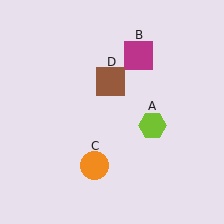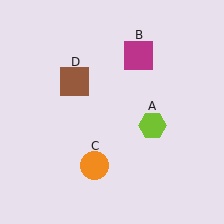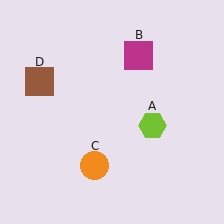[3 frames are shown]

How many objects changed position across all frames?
1 object changed position: brown square (object D).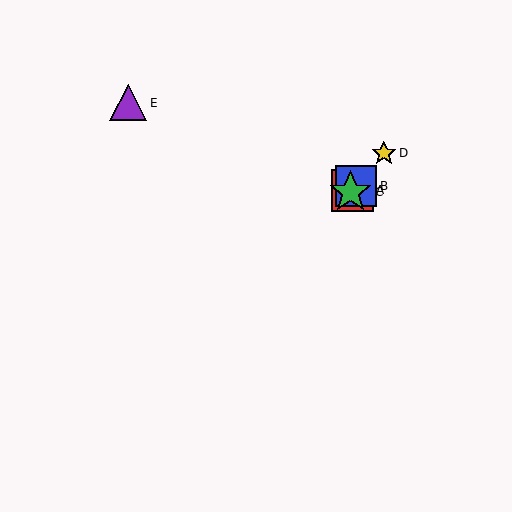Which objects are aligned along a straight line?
Objects A, B, C, D are aligned along a straight line.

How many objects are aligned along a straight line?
4 objects (A, B, C, D) are aligned along a straight line.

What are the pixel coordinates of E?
Object E is at (128, 103).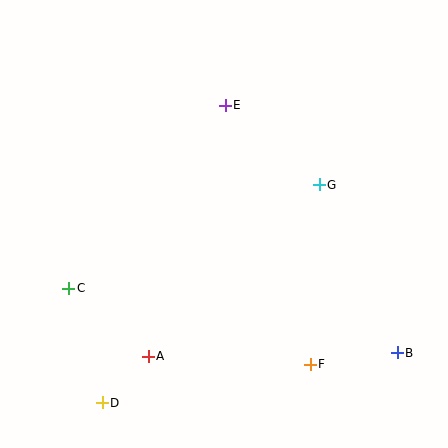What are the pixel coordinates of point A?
Point A is at (148, 356).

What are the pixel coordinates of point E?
Point E is at (225, 105).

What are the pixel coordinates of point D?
Point D is at (102, 403).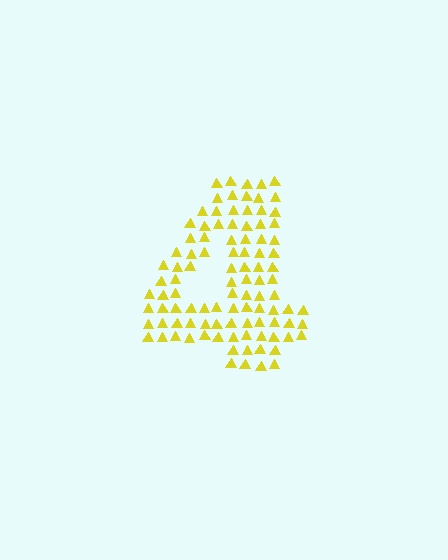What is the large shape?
The large shape is the digit 4.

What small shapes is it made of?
It is made of small triangles.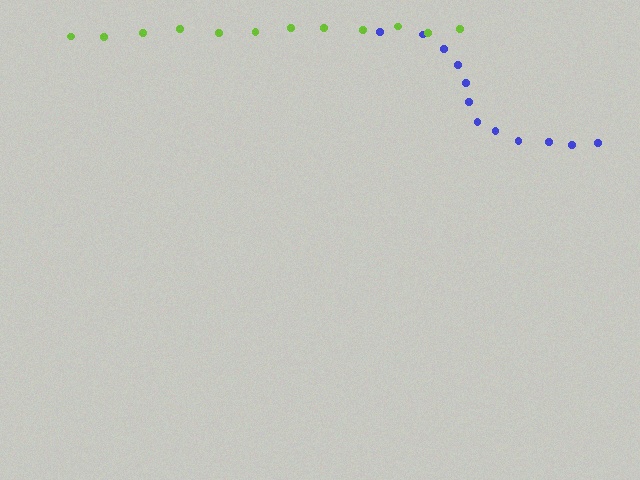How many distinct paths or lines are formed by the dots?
There are 2 distinct paths.